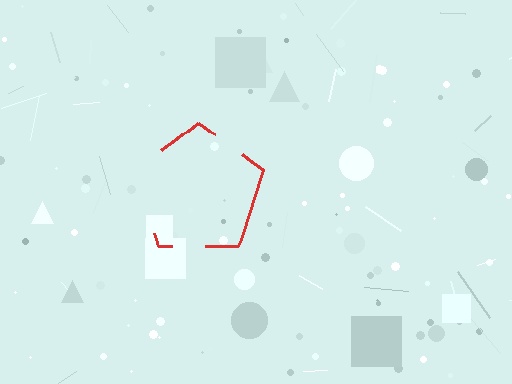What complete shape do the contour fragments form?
The contour fragments form a pentagon.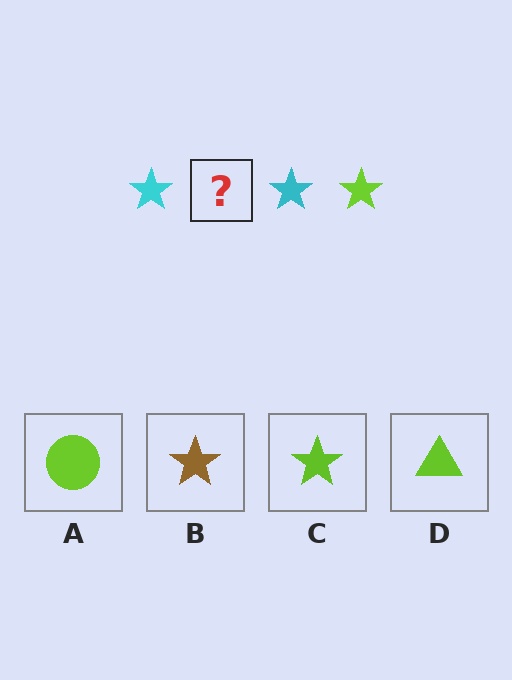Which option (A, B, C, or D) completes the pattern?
C.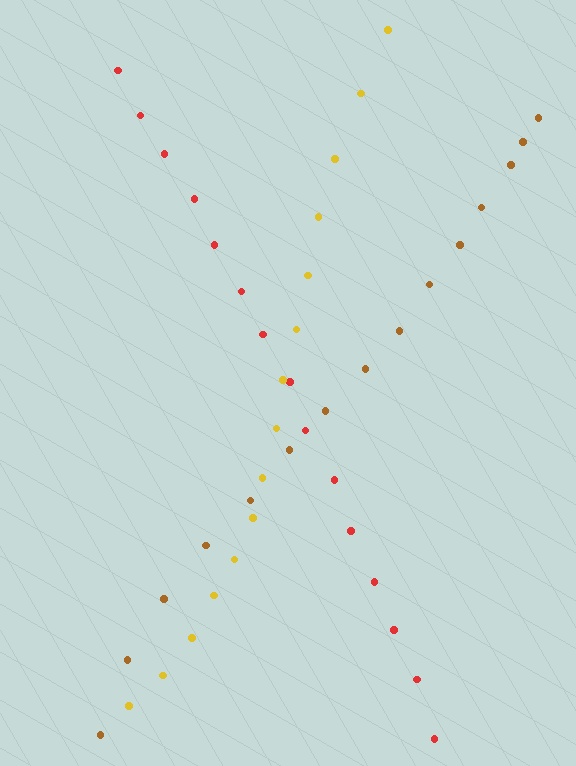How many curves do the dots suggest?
There are 3 distinct paths.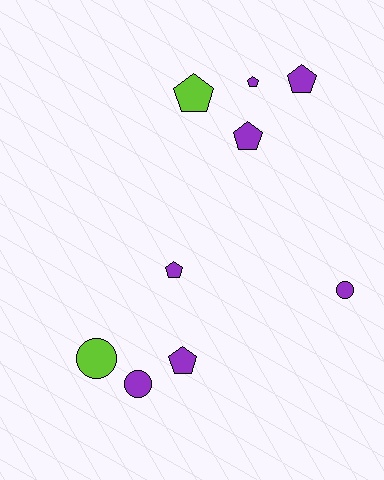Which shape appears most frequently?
Pentagon, with 6 objects.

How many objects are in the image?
There are 9 objects.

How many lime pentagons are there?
There is 1 lime pentagon.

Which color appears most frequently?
Purple, with 7 objects.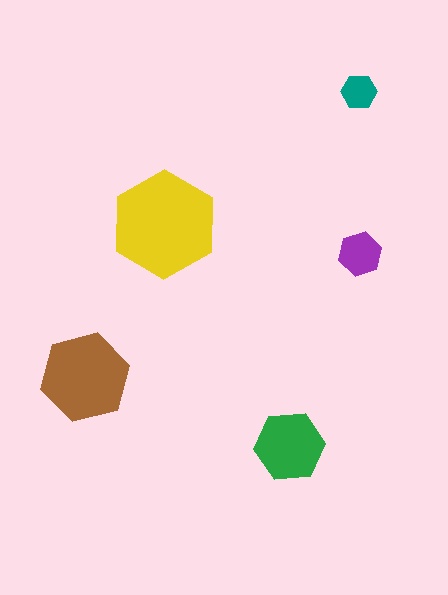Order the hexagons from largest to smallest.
the yellow one, the brown one, the green one, the purple one, the teal one.